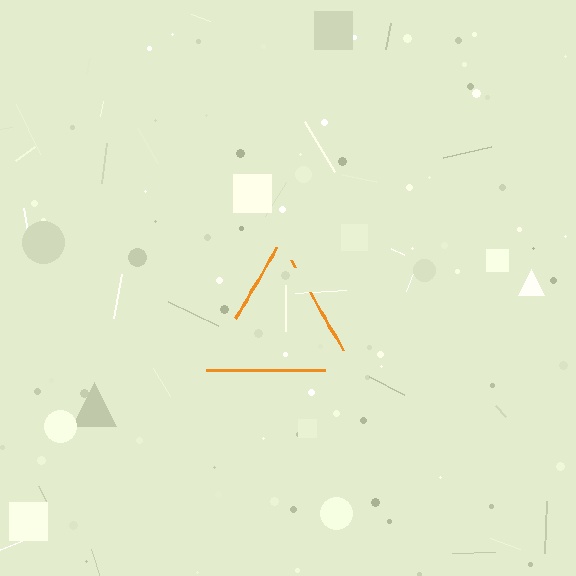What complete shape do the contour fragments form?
The contour fragments form a triangle.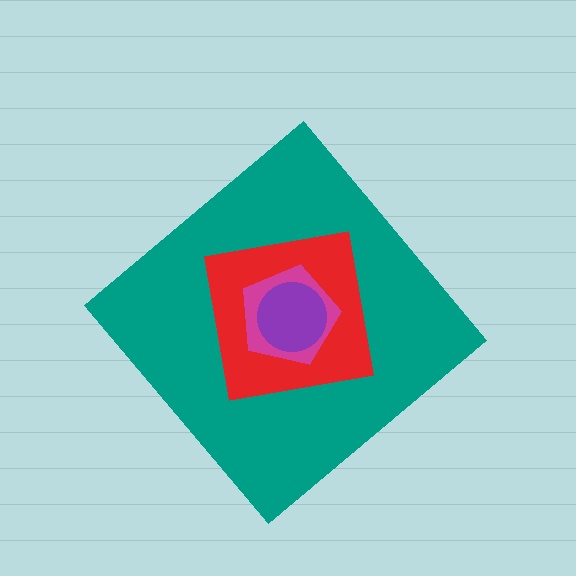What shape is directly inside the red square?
The magenta pentagon.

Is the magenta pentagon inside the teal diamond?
Yes.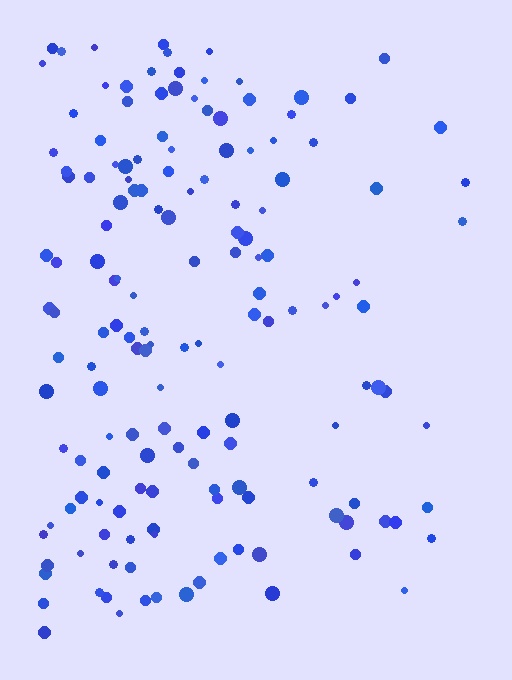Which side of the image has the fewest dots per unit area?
The right.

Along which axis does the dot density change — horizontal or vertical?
Horizontal.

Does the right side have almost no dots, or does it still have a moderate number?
Still a moderate number, just noticeably fewer than the left.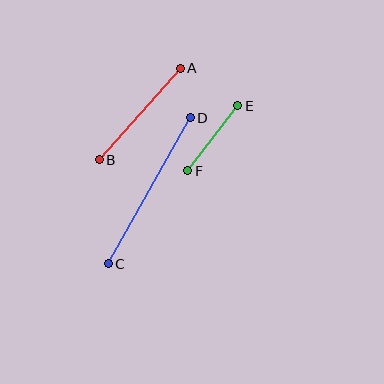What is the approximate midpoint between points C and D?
The midpoint is at approximately (149, 191) pixels.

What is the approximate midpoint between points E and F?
The midpoint is at approximately (213, 138) pixels.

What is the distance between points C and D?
The distance is approximately 168 pixels.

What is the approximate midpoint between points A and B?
The midpoint is at approximately (140, 114) pixels.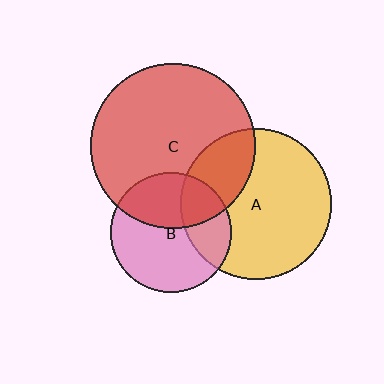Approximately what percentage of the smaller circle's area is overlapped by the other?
Approximately 40%.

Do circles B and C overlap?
Yes.